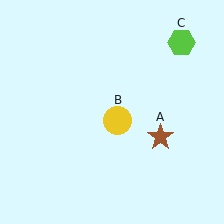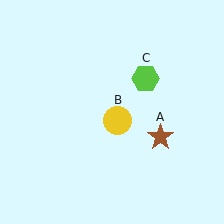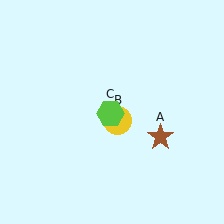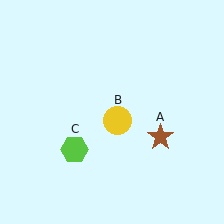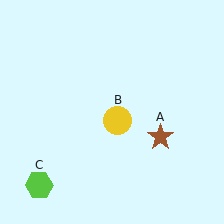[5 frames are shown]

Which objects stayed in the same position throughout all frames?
Brown star (object A) and yellow circle (object B) remained stationary.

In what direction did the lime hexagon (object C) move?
The lime hexagon (object C) moved down and to the left.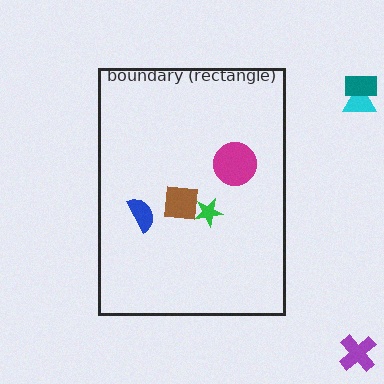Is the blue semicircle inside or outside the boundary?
Inside.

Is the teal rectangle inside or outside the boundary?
Outside.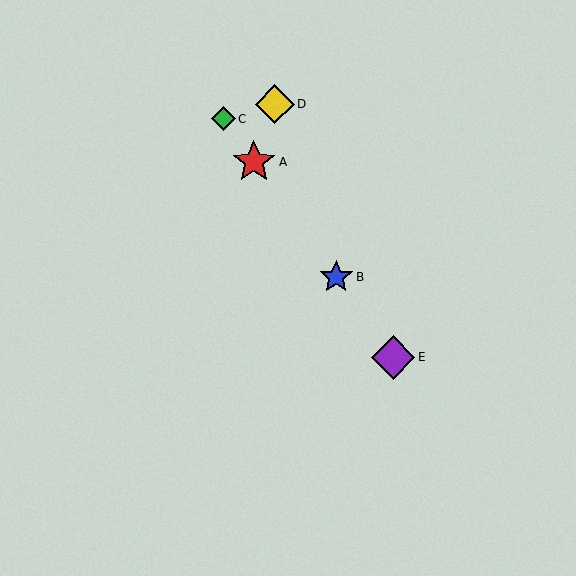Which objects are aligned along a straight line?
Objects A, B, C, E are aligned along a straight line.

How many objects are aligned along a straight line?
4 objects (A, B, C, E) are aligned along a straight line.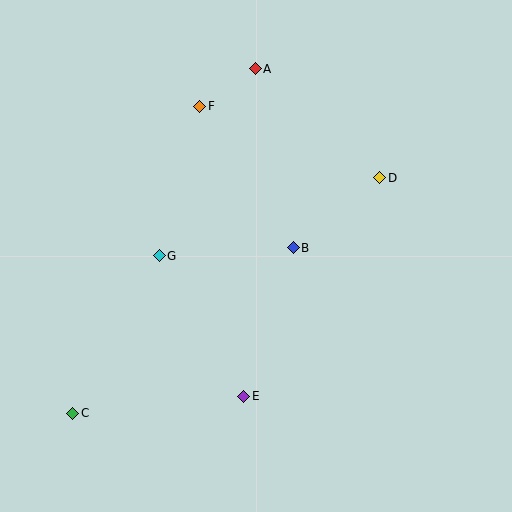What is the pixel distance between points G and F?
The distance between G and F is 155 pixels.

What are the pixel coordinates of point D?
Point D is at (380, 178).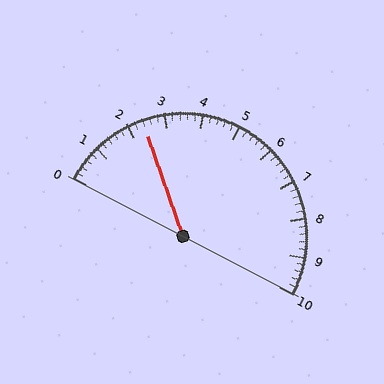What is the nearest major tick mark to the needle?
The nearest major tick mark is 2.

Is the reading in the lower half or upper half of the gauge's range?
The reading is in the lower half of the range (0 to 10).